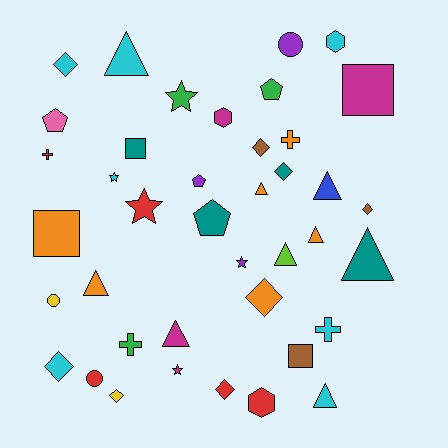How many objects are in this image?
There are 40 objects.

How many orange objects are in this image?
There are 6 orange objects.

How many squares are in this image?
There are 4 squares.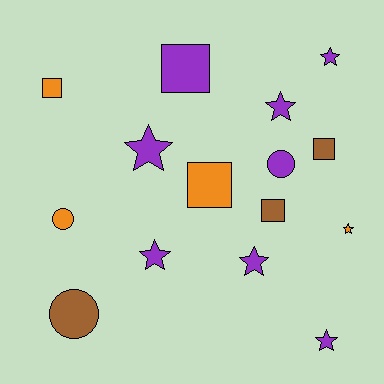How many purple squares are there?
There is 1 purple square.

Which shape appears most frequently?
Star, with 7 objects.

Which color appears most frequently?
Purple, with 8 objects.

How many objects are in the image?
There are 15 objects.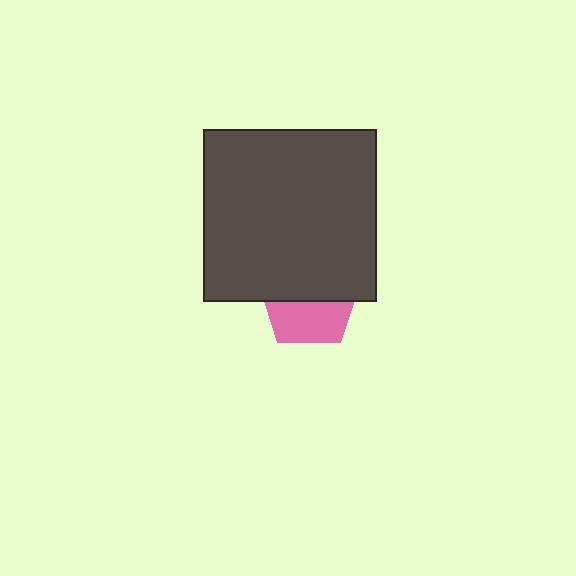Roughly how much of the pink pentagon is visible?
About half of it is visible (roughly 46%).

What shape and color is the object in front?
The object in front is a dark gray square.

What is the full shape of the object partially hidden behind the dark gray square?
The partially hidden object is a pink pentagon.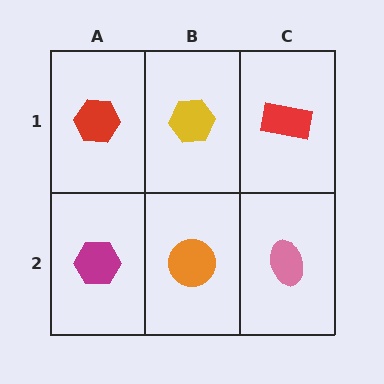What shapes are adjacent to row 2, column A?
A red hexagon (row 1, column A), an orange circle (row 2, column B).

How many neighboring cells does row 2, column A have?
2.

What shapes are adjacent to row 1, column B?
An orange circle (row 2, column B), a red hexagon (row 1, column A), a red rectangle (row 1, column C).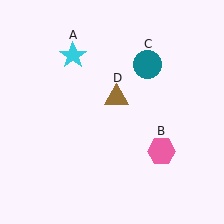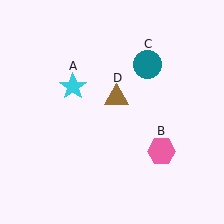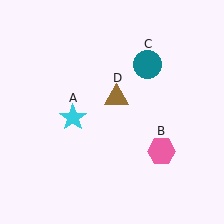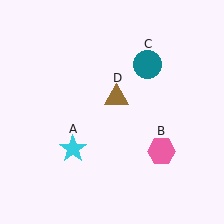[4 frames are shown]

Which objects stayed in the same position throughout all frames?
Pink hexagon (object B) and teal circle (object C) and brown triangle (object D) remained stationary.